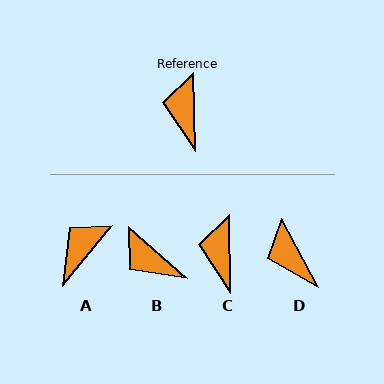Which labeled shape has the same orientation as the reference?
C.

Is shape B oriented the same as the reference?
No, it is off by about 48 degrees.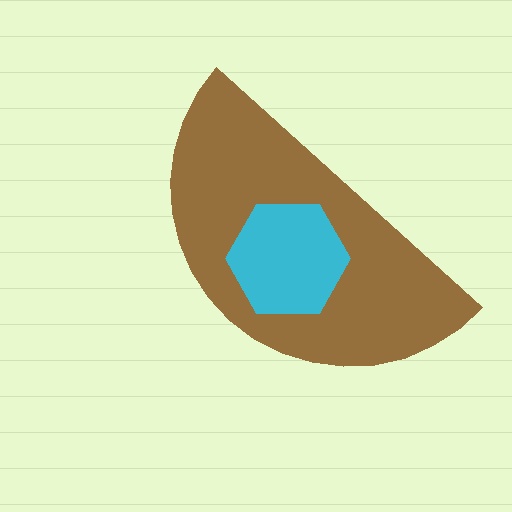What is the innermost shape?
The cyan hexagon.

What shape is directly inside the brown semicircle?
The cyan hexagon.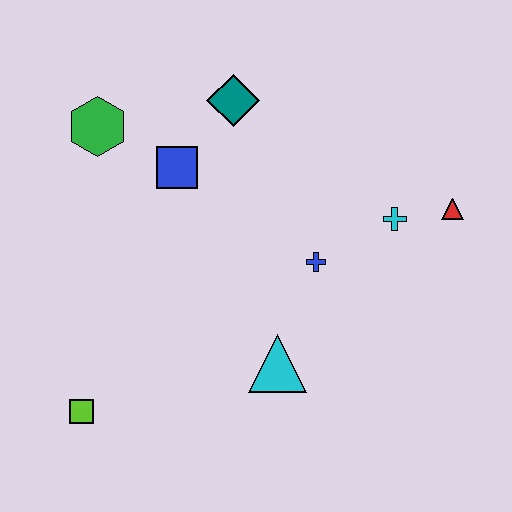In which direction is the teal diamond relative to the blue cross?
The teal diamond is above the blue cross.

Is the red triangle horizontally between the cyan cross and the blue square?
No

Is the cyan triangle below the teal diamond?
Yes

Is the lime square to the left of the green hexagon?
Yes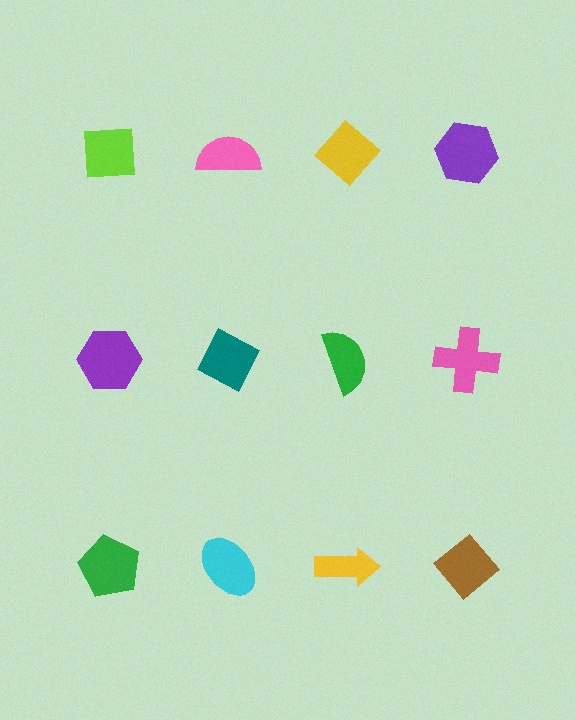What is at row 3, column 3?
A yellow arrow.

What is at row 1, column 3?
A yellow diamond.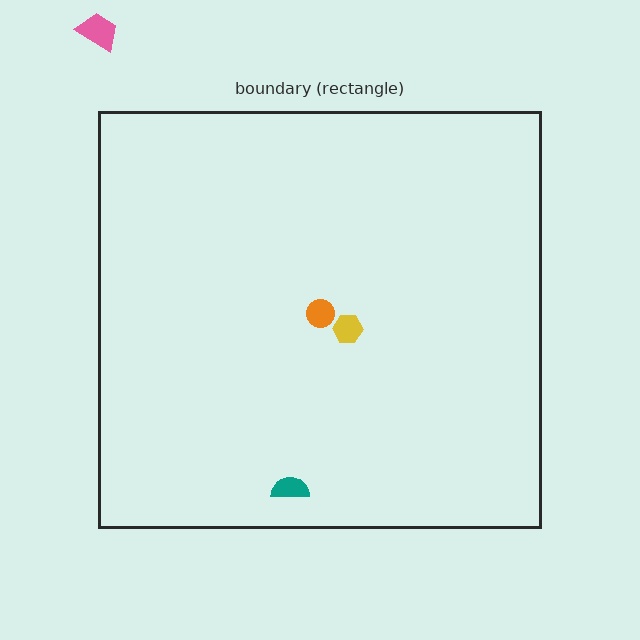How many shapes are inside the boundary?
3 inside, 1 outside.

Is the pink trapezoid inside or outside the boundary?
Outside.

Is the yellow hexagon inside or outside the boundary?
Inside.